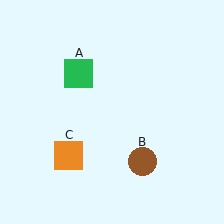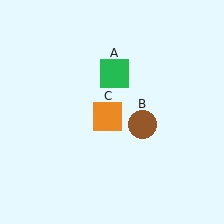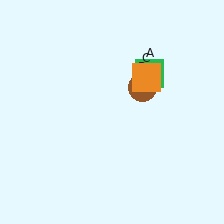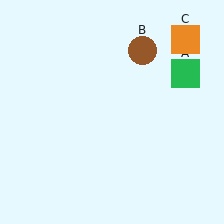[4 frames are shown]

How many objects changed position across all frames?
3 objects changed position: green square (object A), brown circle (object B), orange square (object C).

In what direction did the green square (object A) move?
The green square (object A) moved right.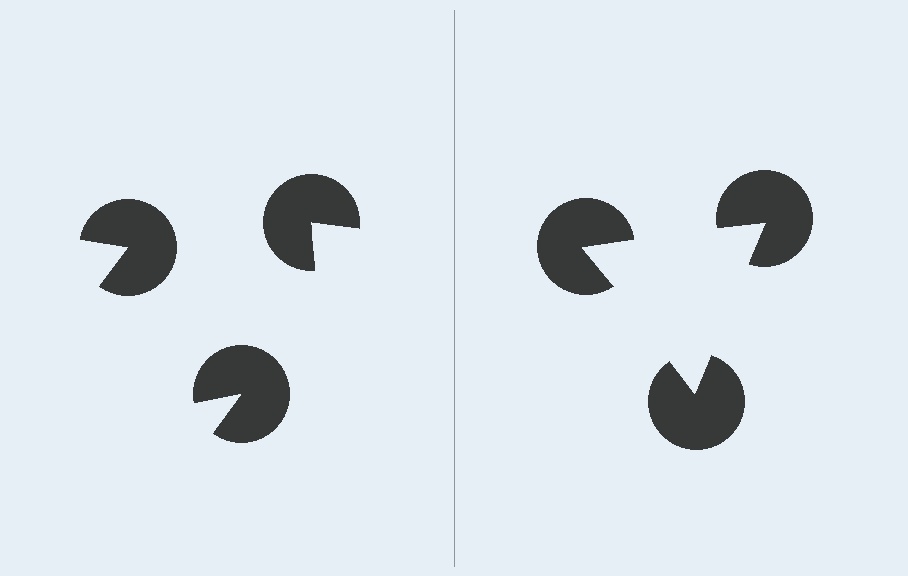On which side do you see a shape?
An illusory triangle appears on the right side. On the left side the wedge cuts are rotated, so no coherent shape forms.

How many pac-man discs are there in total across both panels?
6 — 3 on each side.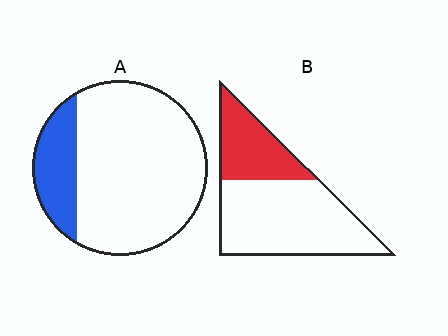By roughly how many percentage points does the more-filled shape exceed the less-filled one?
By roughly 10 percentage points (B over A).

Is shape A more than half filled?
No.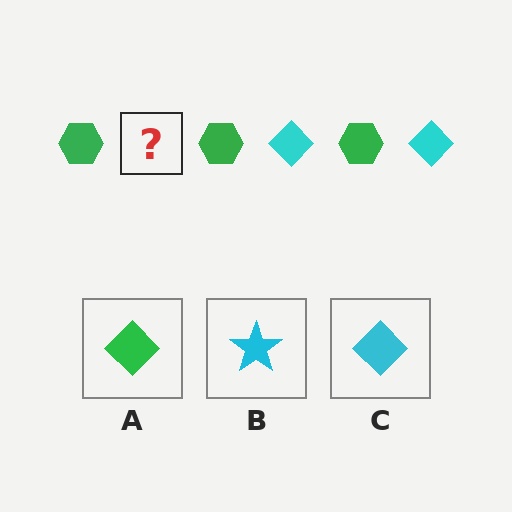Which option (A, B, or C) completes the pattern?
C.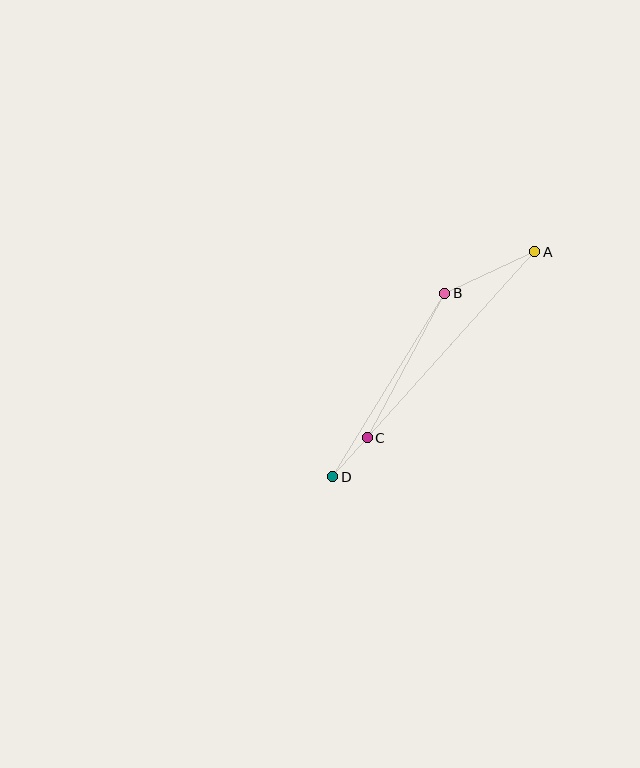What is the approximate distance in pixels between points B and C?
The distance between B and C is approximately 164 pixels.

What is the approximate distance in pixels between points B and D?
The distance between B and D is approximately 215 pixels.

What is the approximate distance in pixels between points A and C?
The distance between A and C is approximately 250 pixels.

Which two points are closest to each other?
Points C and D are closest to each other.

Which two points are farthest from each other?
Points A and D are farthest from each other.